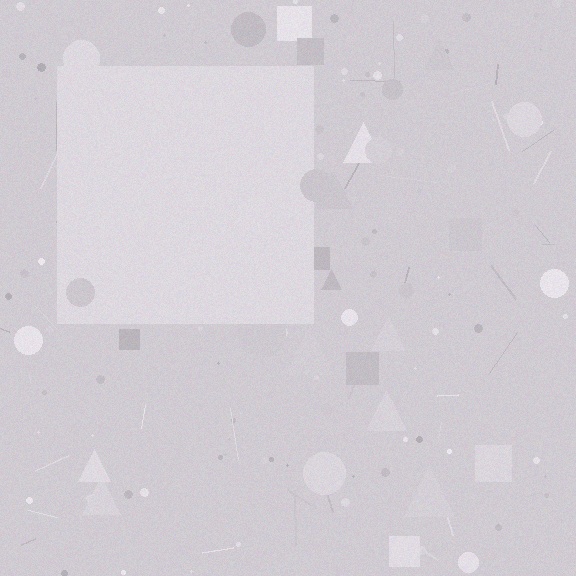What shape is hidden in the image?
A square is hidden in the image.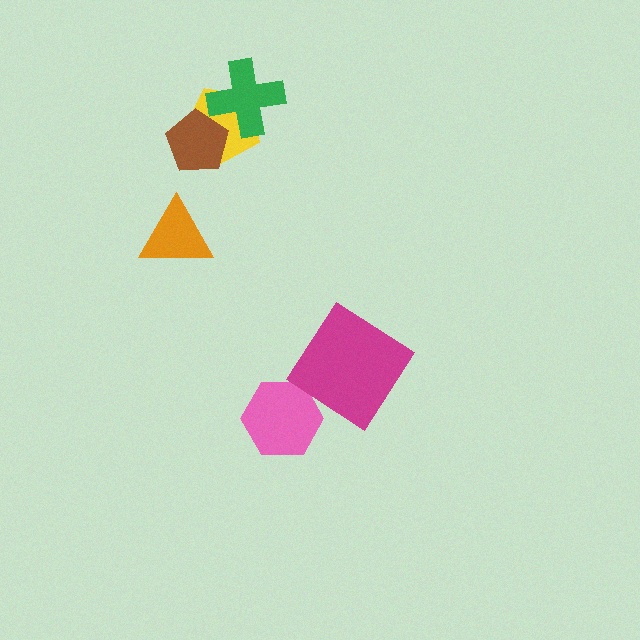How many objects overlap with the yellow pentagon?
2 objects overlap with the yellow pentagon.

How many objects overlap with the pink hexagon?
0 objects overlap with the pink hexagon.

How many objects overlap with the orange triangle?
0 objects overlap with the orange triangle.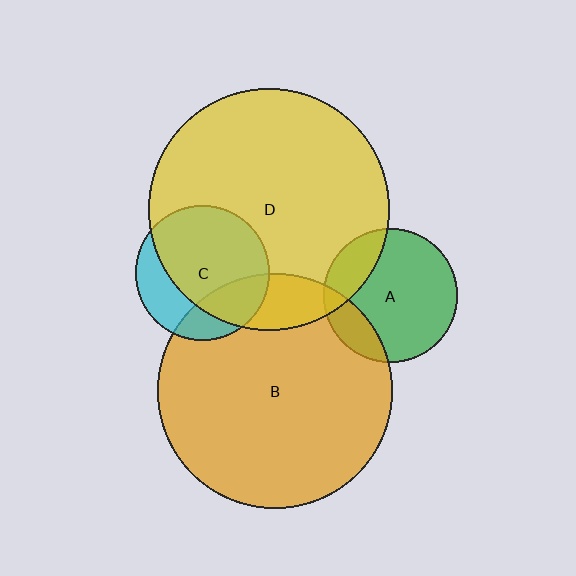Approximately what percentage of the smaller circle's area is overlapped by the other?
Approximately 20%.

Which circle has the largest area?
Circle D (yellow).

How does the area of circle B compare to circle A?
Approximately 3.1 times.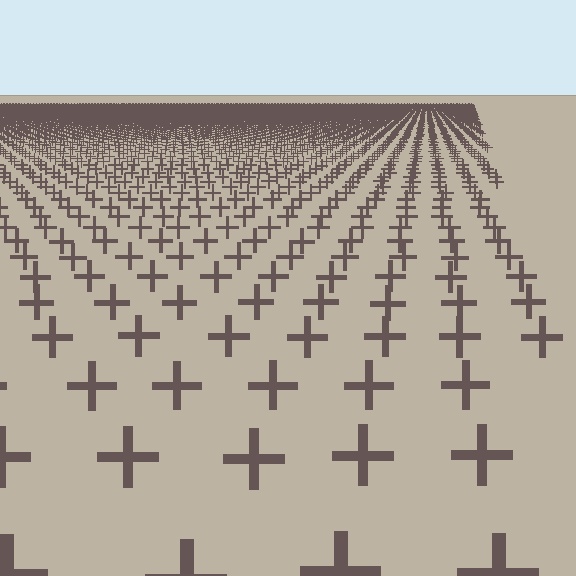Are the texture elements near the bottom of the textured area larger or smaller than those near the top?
Larger. Near the bottom, elements are closer to the viewer and appear at a bigger on-screen size.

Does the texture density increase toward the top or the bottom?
Density increases toward the top.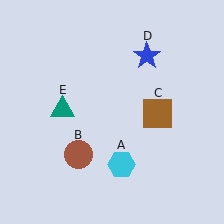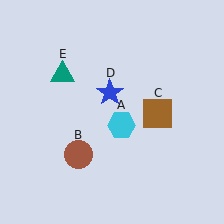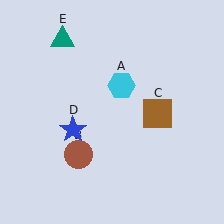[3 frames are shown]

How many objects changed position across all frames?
3 objects changed position: cyan hexagon (object A), blue star (object D), teal triangle (object E).